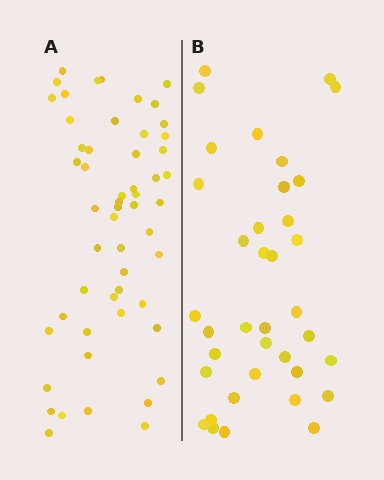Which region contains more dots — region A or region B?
Region A (the left region) has more dots.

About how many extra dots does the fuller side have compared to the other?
Region A has approximately 15 more dots than region B.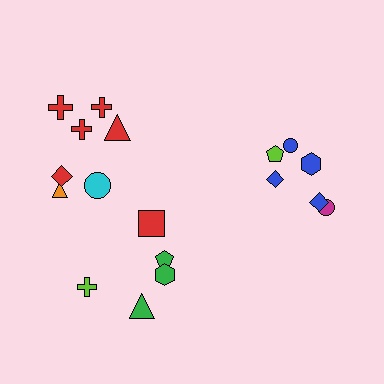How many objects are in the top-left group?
There are 8 objects.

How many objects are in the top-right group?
There are 6 objects.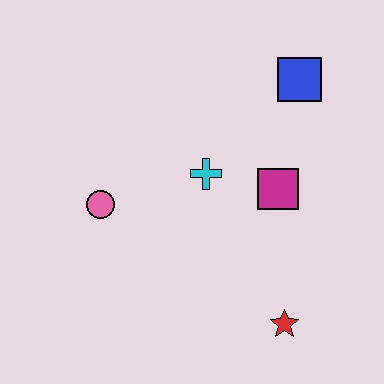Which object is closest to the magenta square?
The cyan cross is closest to the magenta square.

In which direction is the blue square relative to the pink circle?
The blue square is to the right of the pink circle.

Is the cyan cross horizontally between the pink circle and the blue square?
Yes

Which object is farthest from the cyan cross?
The red star is farthest from the cyan cross.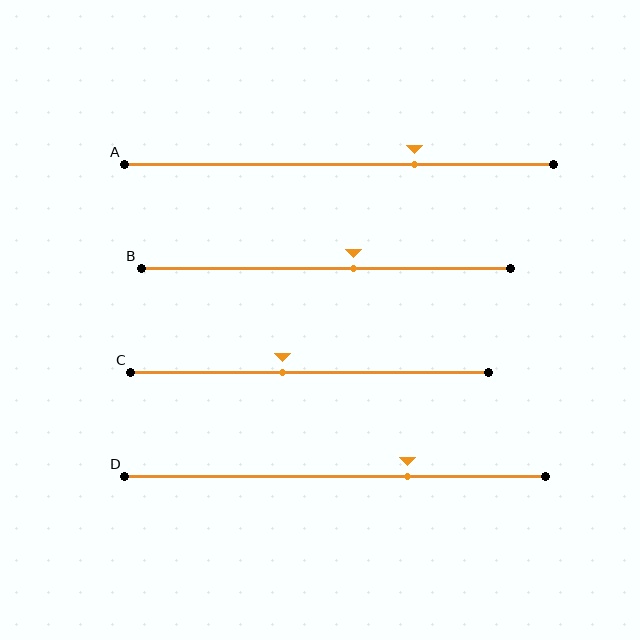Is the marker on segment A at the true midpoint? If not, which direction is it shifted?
No, the marker on segment A is shifted to the right by about 18% of the segment length.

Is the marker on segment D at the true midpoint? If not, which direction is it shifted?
No, the marker on segment D is shifted to the right by about 17% of the segment length.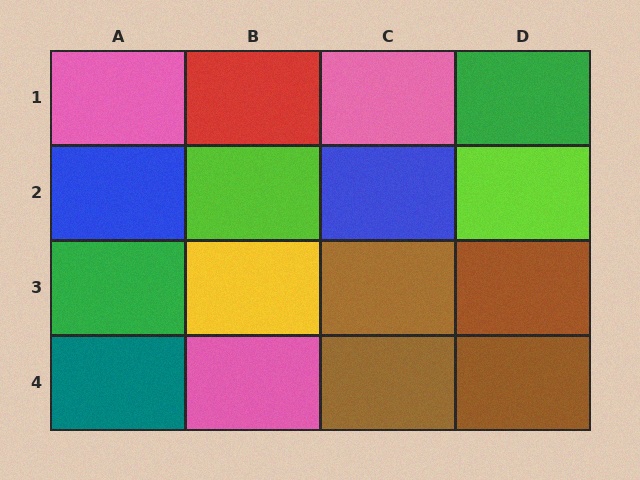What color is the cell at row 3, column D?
Brown.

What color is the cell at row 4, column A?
Teal.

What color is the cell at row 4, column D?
Brown.